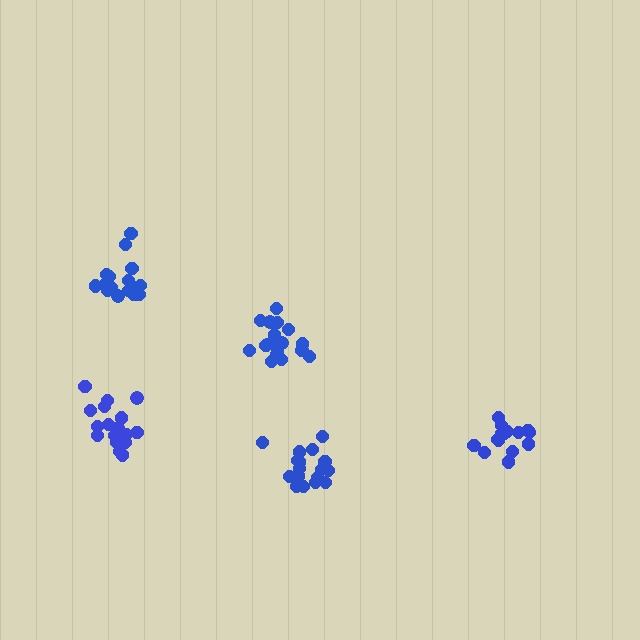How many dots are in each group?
Group 1: 15 dots, Group 2: 17 dots, Group 3: 17 dots, Group 4: 18 dots, Group 5: 18 dots (85 total).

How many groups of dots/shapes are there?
There are 5 groups.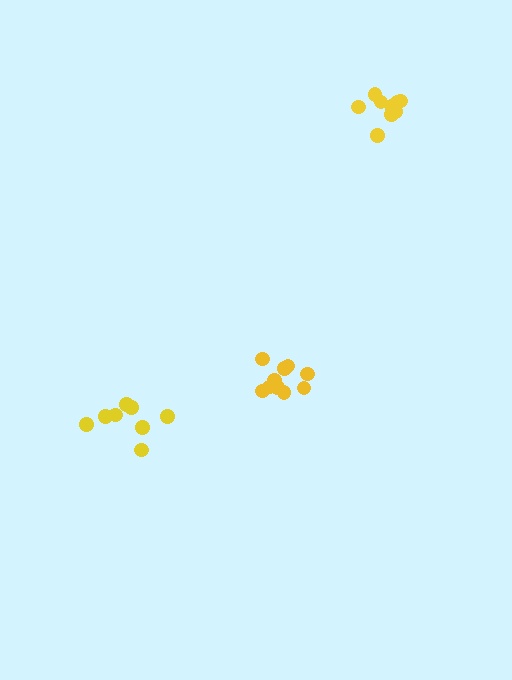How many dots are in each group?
Group 1: 8 dots, Group 2: 10 dots, Group 3: 9 dots (27 total).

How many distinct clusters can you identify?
There are 3 distinct clusters.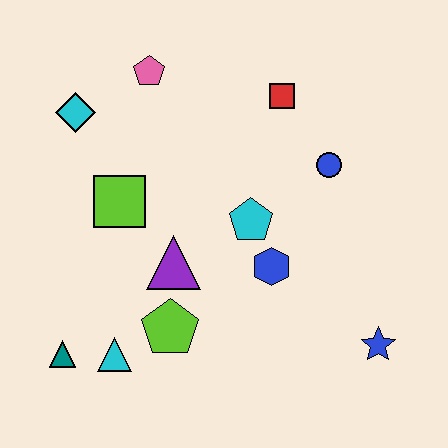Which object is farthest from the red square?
The teal triangle is farthest from the red square.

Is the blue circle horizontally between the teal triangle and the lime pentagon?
No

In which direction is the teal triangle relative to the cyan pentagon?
The teal triangle is to the left of the cyan pentagon.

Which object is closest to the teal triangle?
The cyan triangle is closest to the teal triangle.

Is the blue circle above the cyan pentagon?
Yes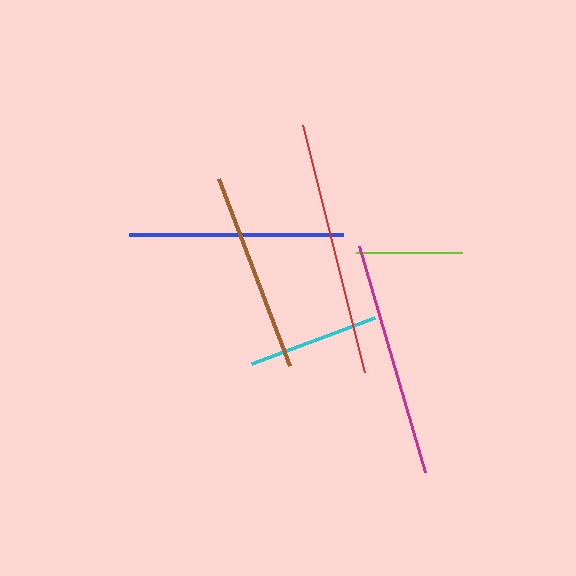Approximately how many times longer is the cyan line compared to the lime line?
The cyan line is approximately 1.2 times the length of the lime line.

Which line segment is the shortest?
The lime line is the shortest at approximately 106 pixels.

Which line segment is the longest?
The red line is the longest at approximately 255 pixels.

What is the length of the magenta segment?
The magenta segment is approximately 236 pixels long.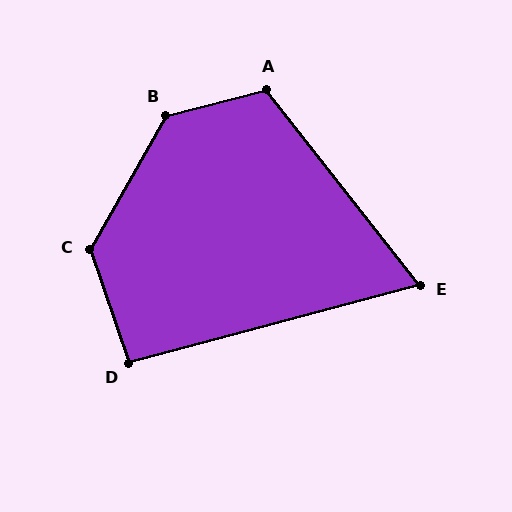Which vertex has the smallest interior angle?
E, at approximately 67 degrees.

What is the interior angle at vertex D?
Approximately 94 degrees (approximately right).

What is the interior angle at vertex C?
Approximately 131 degrees (obtuse).